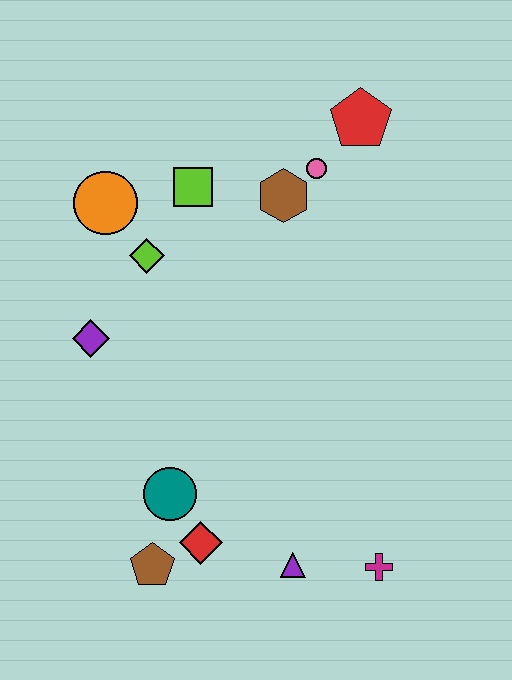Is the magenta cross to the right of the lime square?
Yes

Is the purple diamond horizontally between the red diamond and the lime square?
No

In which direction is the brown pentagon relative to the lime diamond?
The brown pentagon is below the lime diamond.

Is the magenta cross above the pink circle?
No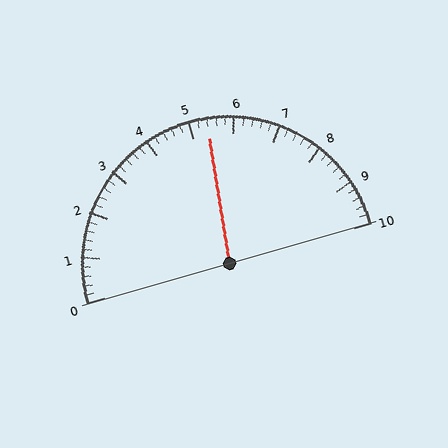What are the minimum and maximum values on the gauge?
The gauge ranges from 0 to 10.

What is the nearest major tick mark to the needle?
The nearest major tick mark is 5.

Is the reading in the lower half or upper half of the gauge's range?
The reading is in the upper half of the range (0 to 10).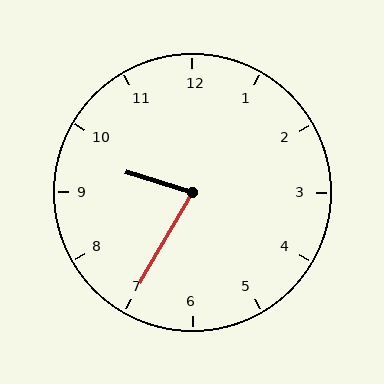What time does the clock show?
9:35.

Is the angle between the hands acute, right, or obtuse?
It is acute.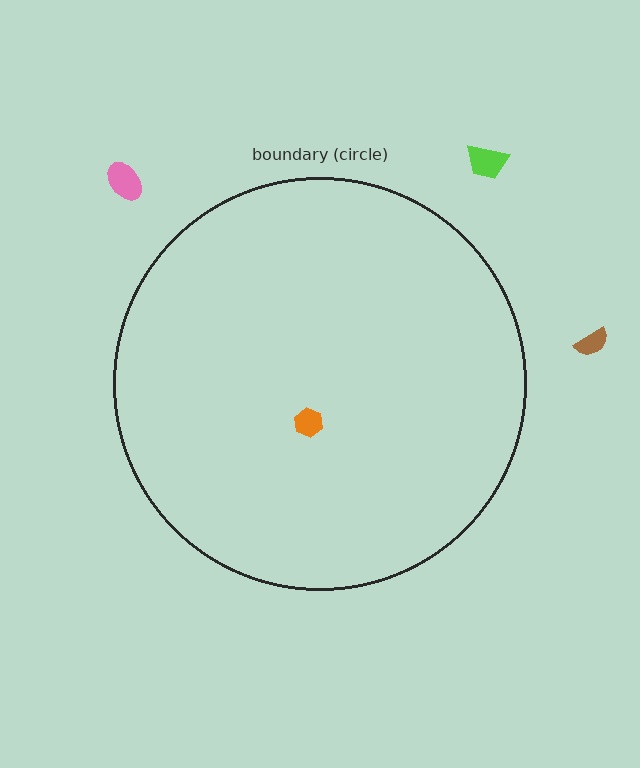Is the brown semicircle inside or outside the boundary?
Outside.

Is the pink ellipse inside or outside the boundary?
Outside.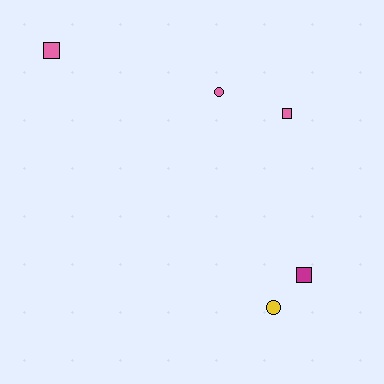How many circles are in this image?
There are 2 circles.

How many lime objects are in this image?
There are no lime objects.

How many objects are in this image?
There are 5 objects.